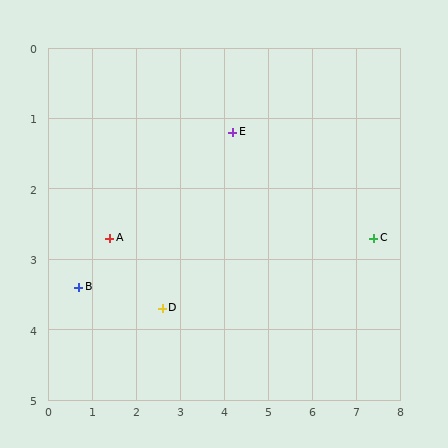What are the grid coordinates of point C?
Point C is at approximately (7.4, 2.7).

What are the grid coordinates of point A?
Point A is at approximately (1.4, 2.7).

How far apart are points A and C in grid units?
Points A and C are about 6.0 grid units apart.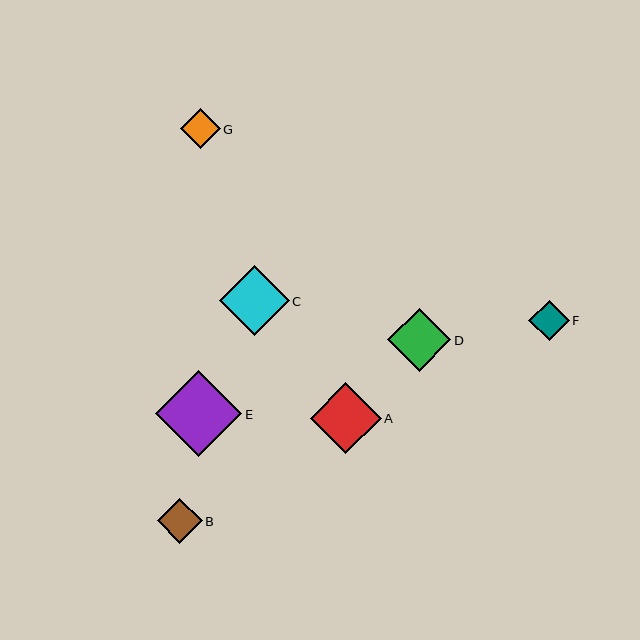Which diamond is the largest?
Diamond E is the largest with a size of approximately 87 pixels.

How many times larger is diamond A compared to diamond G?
Diamond A is approximately 1.8 times the size of diamond G.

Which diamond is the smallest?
Diamond G is the smallest with a size of approximately 40 pixels.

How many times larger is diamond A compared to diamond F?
Diamond A is approximately 1.7 times the size of diamond F.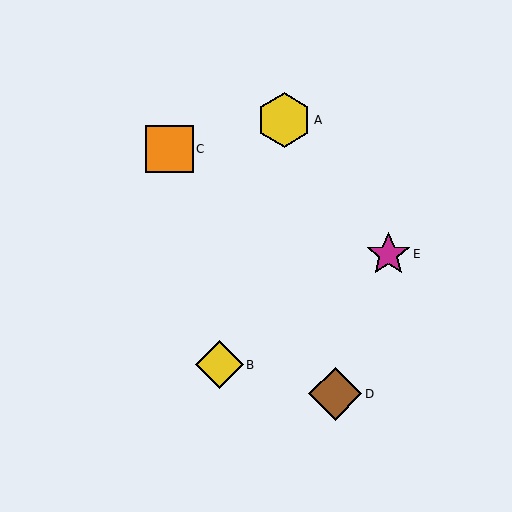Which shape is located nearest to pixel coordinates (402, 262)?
The magenta star (labeled E) at (388, 254) is nearest to that location.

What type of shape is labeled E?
Shape E is a magenta star.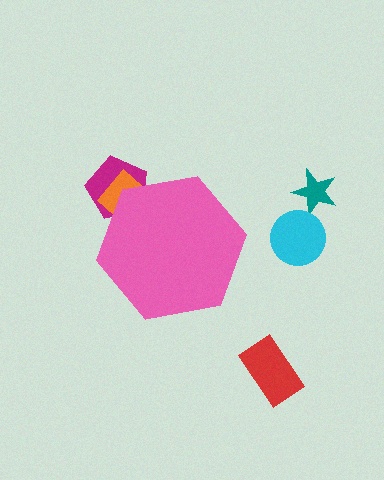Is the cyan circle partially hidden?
No, the cyan circle is fully visible.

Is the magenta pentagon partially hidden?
Yes, the magenta pentagon is partially hidden behind the pink hexagon.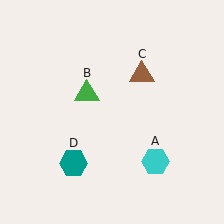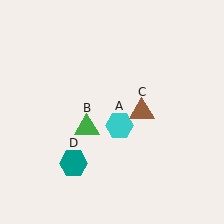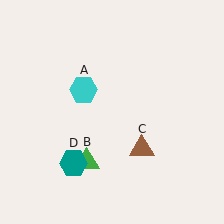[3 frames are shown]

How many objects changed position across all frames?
3 objects changed position: cyan hexagon (object A), green triangle (object B), brown triangle (object C).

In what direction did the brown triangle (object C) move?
The brown triangle (object C) moved down.